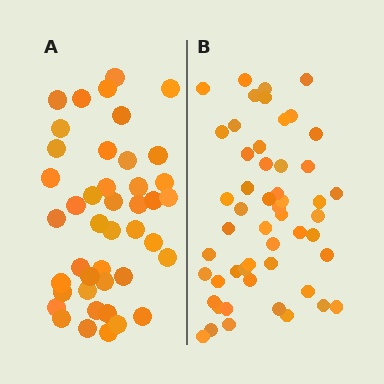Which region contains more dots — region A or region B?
Region B (the right region) has more dots.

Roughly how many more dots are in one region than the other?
Region B has roughly 8 or so more dots than region A.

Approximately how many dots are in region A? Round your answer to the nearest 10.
About 40 dots. (The exact count is 43, which rounds to 40.)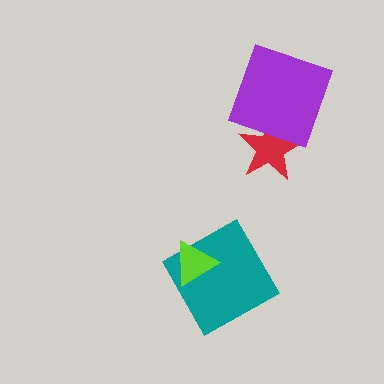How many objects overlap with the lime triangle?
1 object overlaps with the lime triangle.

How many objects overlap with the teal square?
1 object overlaps with the teal square.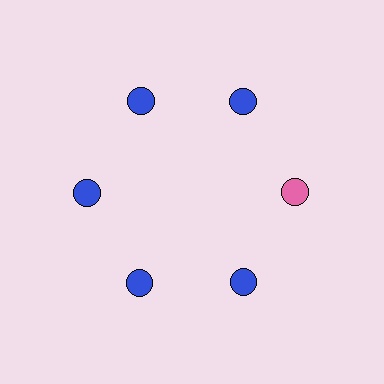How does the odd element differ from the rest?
It has a different color: pink instead of blue.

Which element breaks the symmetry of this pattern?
The pink circle at roughly the 3 o'clock position breaks the symmetry. All other shapes are blue circles.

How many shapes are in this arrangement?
There are 6 shapes arranged in a ring pattern.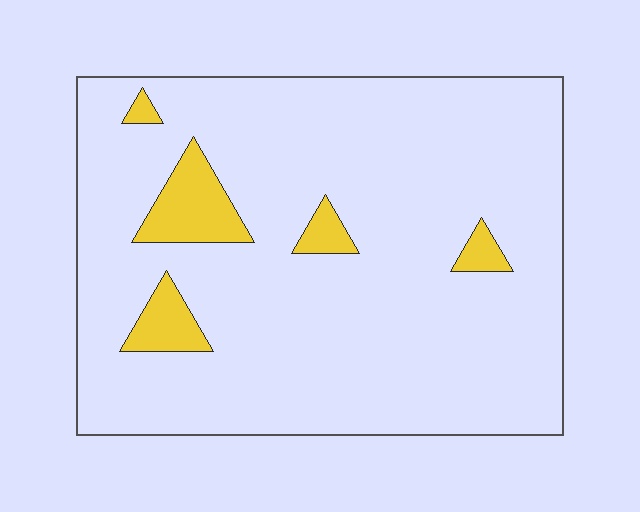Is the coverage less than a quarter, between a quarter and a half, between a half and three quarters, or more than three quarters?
Less than a quarter.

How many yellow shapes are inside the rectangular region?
5.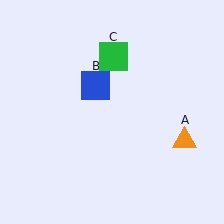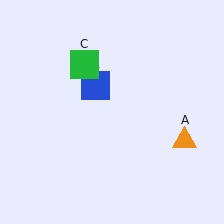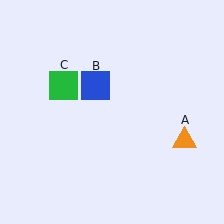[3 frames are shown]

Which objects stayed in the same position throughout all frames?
Orange triangle (object A) and blue square (object B) remained stationary.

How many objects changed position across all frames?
1 object changed position: green square (object C).